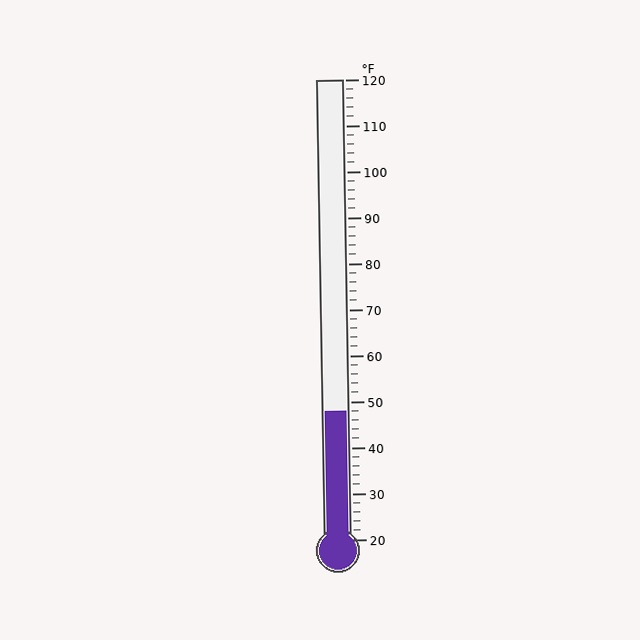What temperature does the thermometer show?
The thermometer shows approximately 48°F.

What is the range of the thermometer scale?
The thermometer scale ranges from 20°F to 120°F.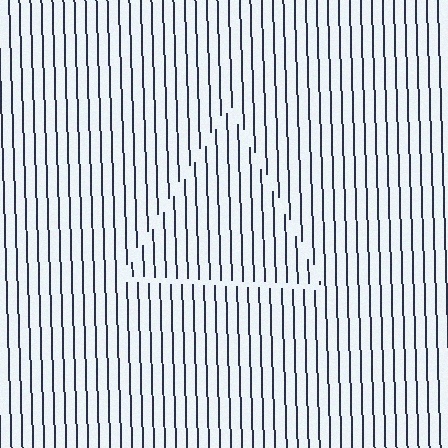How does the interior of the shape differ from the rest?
The interior of the shape contains the same grating, shifted by half a period — the contour is defined by the phase discontinuity where line-ends from the inner and outer gratings abut.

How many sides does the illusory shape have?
3 sides — the line-ends trace a triangle.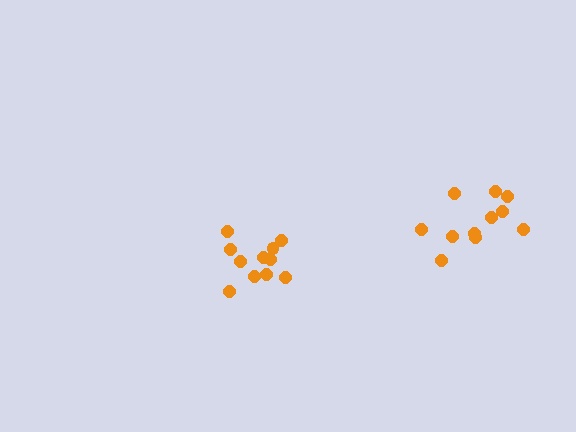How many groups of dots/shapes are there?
There are 2 groups.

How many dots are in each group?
Group 1: 11 dots, Group 2: 11 dots (22 total).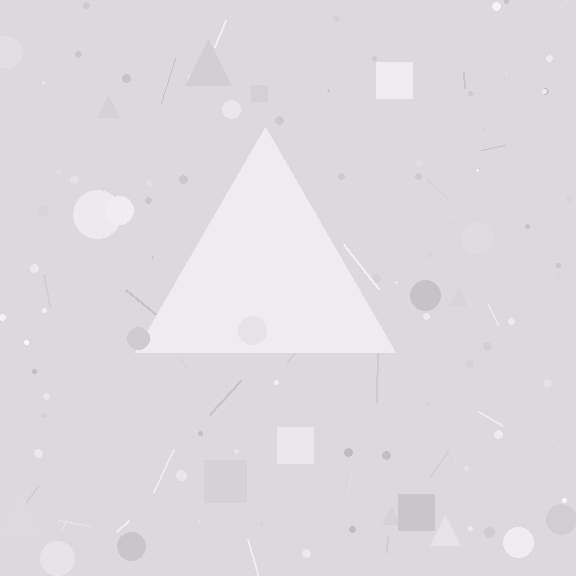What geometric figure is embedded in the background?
A triangle is embedded in the background.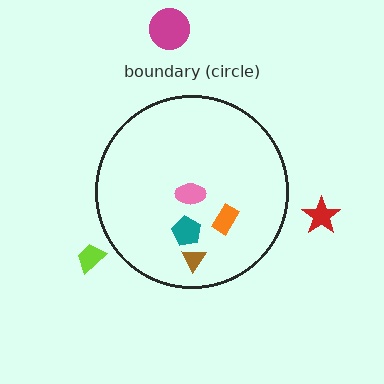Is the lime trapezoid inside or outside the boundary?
Outside.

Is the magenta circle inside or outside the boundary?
Outside.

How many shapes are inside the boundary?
4 inside, 3 outside.